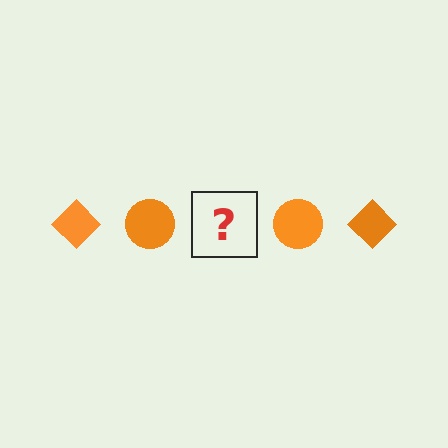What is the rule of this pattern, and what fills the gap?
The rule is that the pattern cycles through diamond, circle shapes in orange. The gap should be filled with an orange diamond.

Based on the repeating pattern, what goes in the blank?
The blank should be an orange diamond.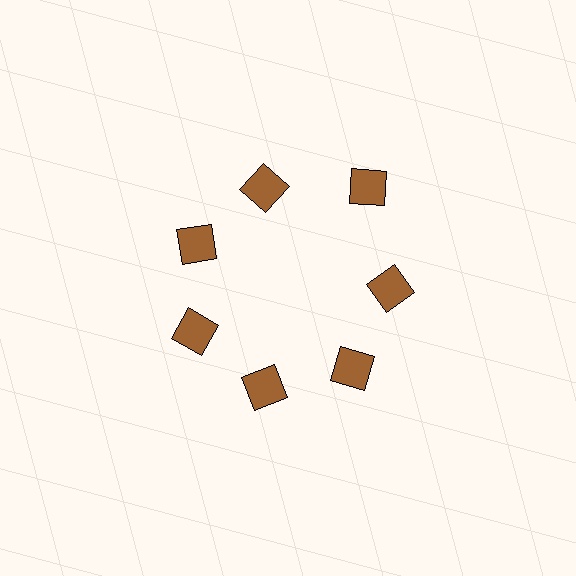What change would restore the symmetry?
The symmetry would be restored by moving it inward, back onto the ring so that all 7 squares sit at equal angles and equal distance from the center.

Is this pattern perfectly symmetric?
No. The 7 brown squares are arranged in a ring, but one element near the 1 o'clock position is pushed outward from the center, breaking the 7-fold rotational symmetry.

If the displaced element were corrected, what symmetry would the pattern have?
It would have 7-fold rotational symmetry — the pattern would map onto itself every 51 degrees.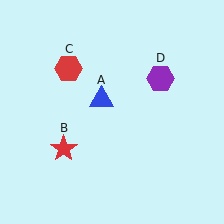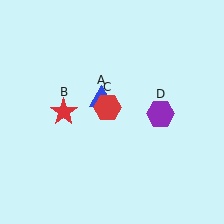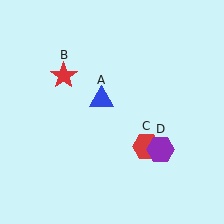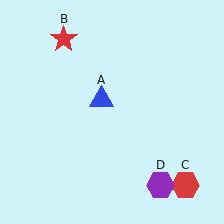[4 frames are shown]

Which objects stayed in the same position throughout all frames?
Blue triangle (object A) remained stationary.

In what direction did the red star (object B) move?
The red star (object B) moved up.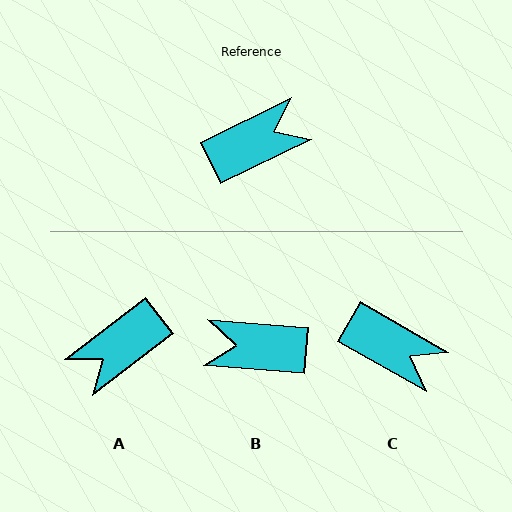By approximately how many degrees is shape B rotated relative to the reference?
Approximately 150 degrees counter-clockwise.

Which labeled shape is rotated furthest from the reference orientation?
A, about 168 degrees away.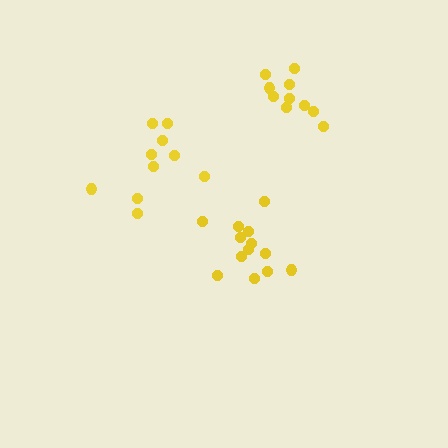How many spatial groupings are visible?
There are 3 spatial groupings.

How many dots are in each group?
Group 1: 10 dots, Group 2: 13 dots, Group 3: 10 dots (33 total).